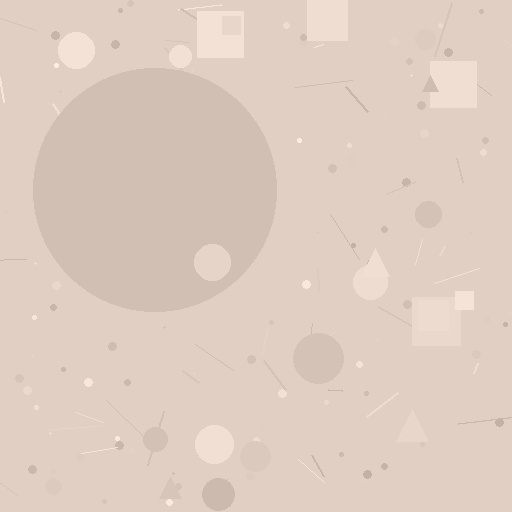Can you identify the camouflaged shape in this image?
The camouflaged shape is a circle.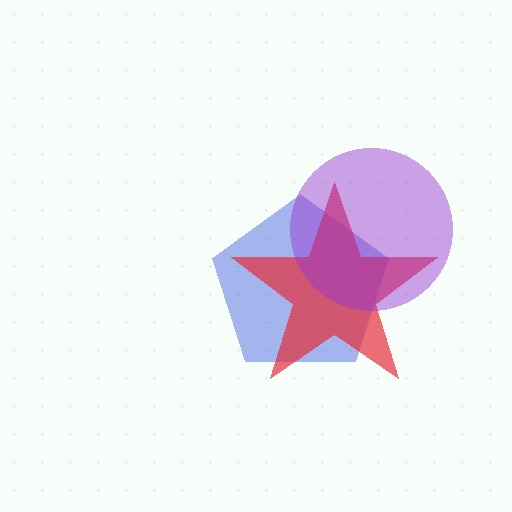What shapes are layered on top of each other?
The layered shapes are: a blue pentagon, a red star, a purple circle.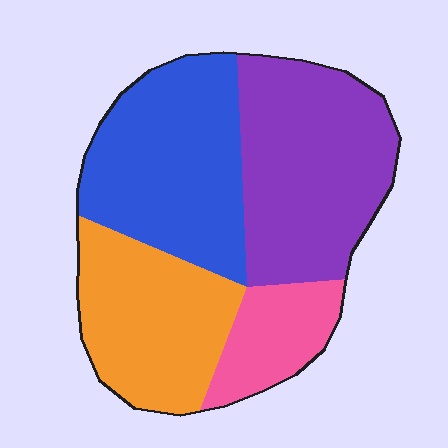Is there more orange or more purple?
Purple.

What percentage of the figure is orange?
Orange takes up between a sixth and a third of the figure.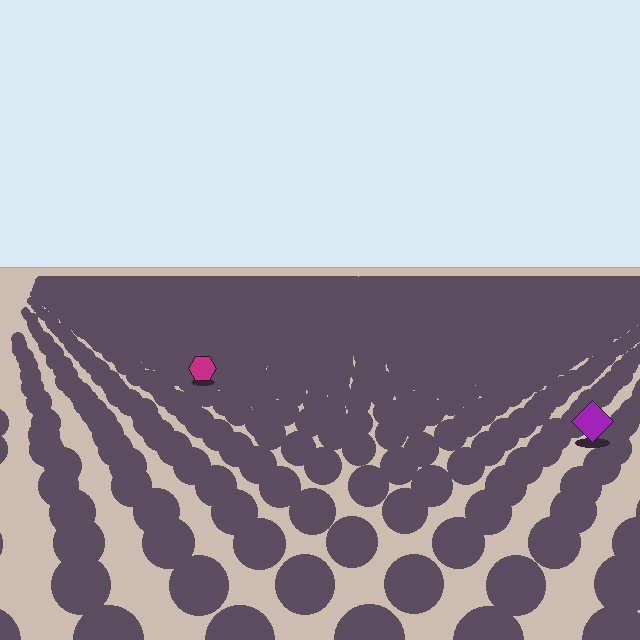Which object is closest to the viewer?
The purple diamond is closest. The texture marks near it are larger and more spread out.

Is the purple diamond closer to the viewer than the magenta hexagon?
Yes. The purple diamond is closer — you can tell from the texture gradient: the ground texture is coarser near it.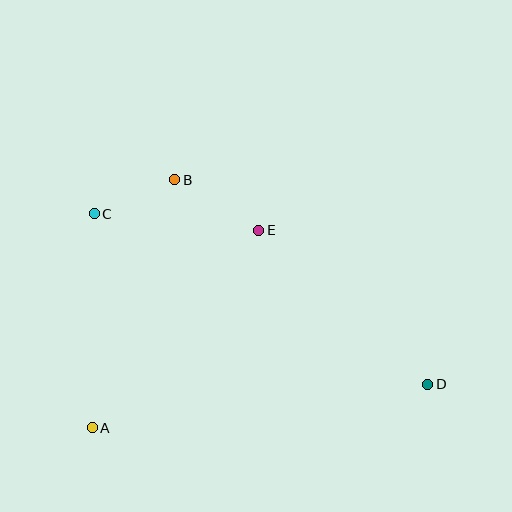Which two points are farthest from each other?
Points C and D are farthest from each other.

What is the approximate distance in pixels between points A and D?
The distance between A and D is approximately 339 pixels.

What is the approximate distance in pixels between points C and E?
The distance between C and E is approximately 165 pixels.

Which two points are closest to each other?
Points B and C are closest to each other.